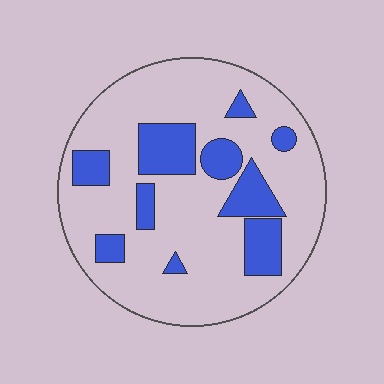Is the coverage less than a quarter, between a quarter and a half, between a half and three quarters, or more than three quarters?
Less than a quarter.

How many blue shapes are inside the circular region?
10.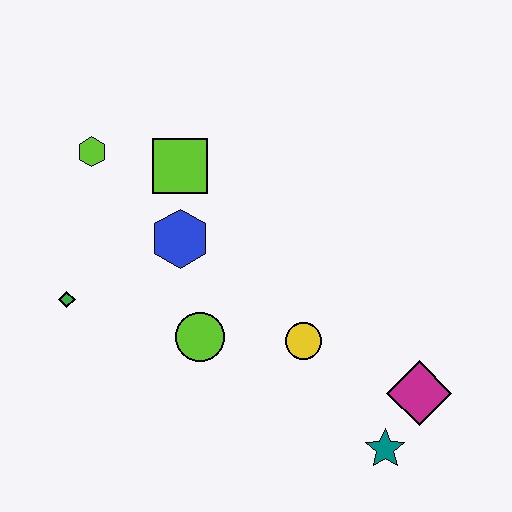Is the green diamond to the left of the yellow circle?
Yes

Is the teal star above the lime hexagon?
No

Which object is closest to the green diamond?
The blue hexagon is closest to the green diamond.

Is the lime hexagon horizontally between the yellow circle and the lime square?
No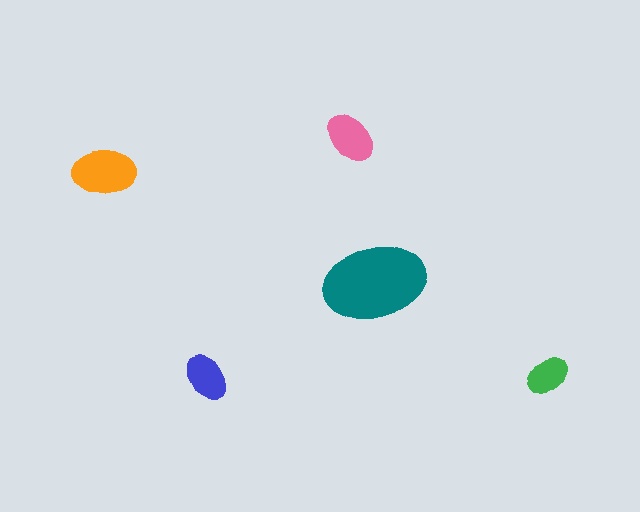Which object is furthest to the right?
The green ellipse is rightmost.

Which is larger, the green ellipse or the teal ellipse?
The teal one.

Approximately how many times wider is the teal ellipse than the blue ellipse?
About 2 times wider.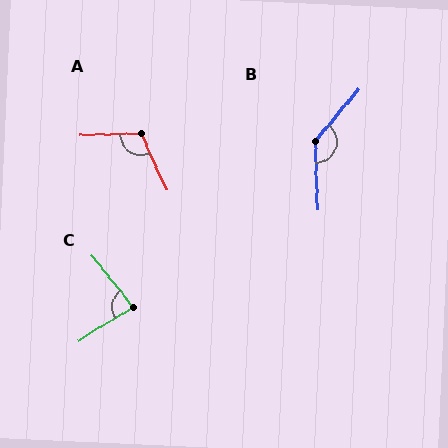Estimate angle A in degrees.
Approximately 112 degrees.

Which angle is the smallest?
C, at approximately 83 degrees.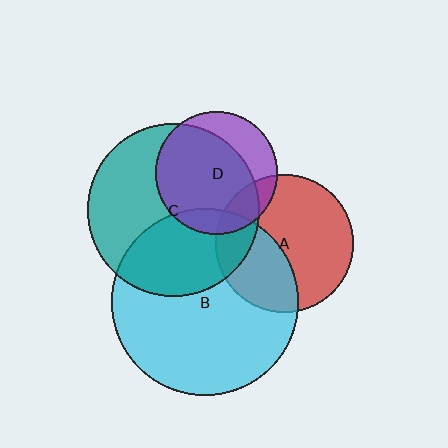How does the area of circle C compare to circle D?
Approximately 2.0 times.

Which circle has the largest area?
Circle B (cyan).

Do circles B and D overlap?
Yes.